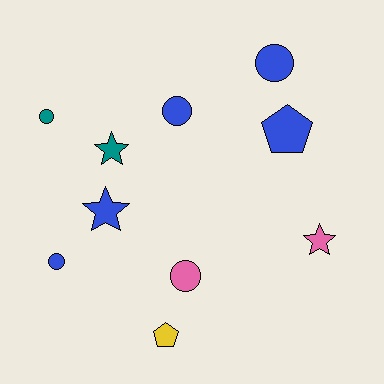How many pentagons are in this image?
There are 2 pentagons.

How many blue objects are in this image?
There are 5 blue objects.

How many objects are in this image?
There are 10 objects.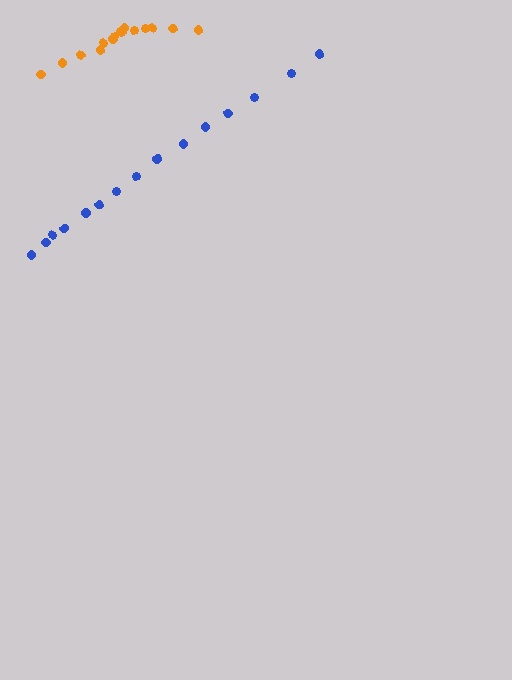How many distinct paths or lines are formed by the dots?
There are 2 distinct paths.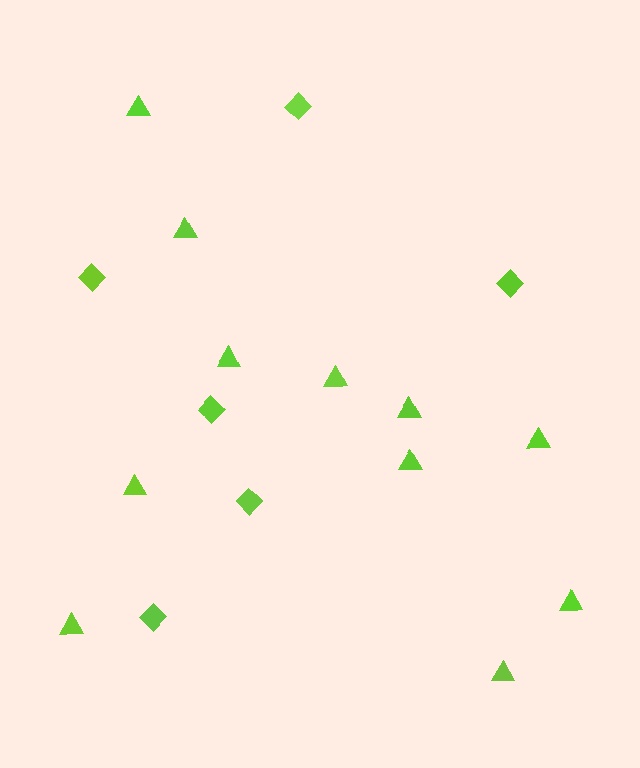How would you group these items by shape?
There are 2 groups: one group of diamonds (6) and one group of triangles (11).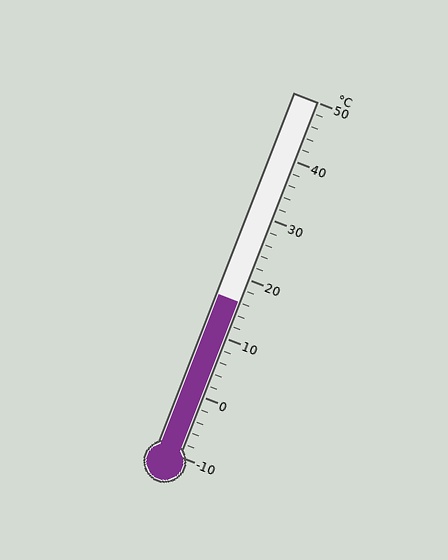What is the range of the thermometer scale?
The thermometer scale ranges from -10°C to 50°C.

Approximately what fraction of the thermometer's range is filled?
The thermometer is filled to approximately 45% of its range.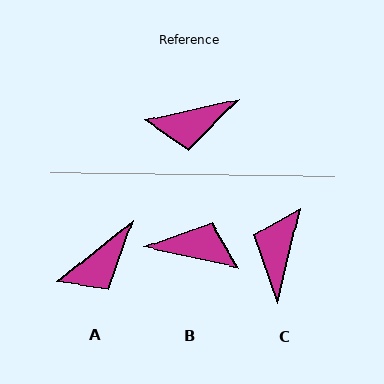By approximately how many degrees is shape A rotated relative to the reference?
Approximately 26 degrees counter-clockwise.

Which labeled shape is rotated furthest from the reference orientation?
B, about 155 degrees away.